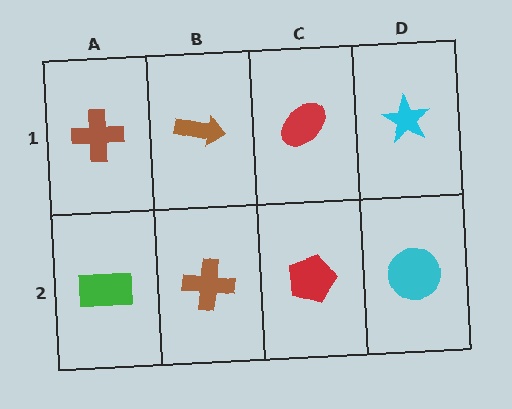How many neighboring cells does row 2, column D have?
2.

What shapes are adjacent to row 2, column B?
A brown arrow (row 1, column B), a green rectangle (row 2, column A), a red pentagon (row 2, column C).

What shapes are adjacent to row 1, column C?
A red pentagon (row 2, column C), a brown arrow (row 1, column B), a cyan star (row 1, column D).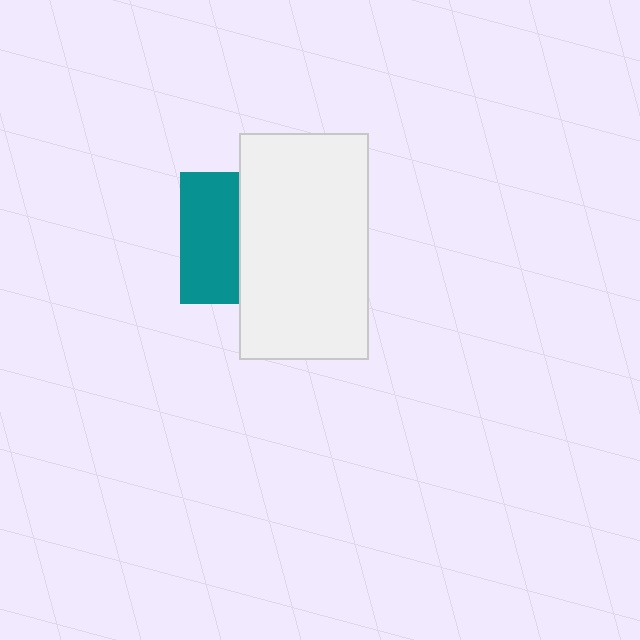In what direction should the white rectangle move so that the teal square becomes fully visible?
The white rectangle should move right. That is the shortest direction to clear the overlap and leave the teal square fully visible.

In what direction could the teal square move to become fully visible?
The teal square could move left. That would shift it out from behind the white rectangle entirely.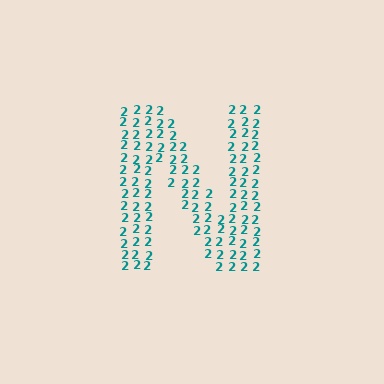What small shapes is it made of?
It is made of small digit 2's.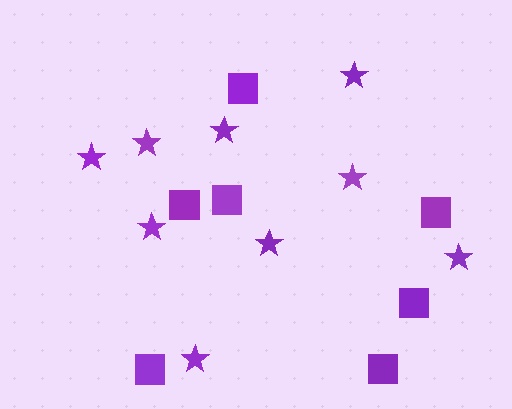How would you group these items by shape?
There are 2 groups: one group of squares (7) and one group of stars (9).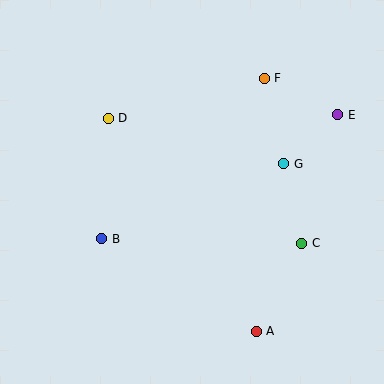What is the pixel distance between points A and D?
The distance between A and D is 259 pixels.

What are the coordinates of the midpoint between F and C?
The midpoint between F and C is at (283, 161).